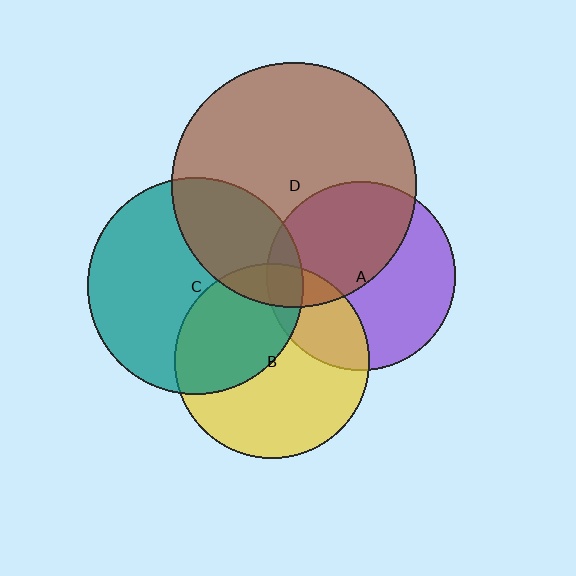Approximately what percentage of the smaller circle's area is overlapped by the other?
Approximately 40%.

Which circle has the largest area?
Circle D (brown).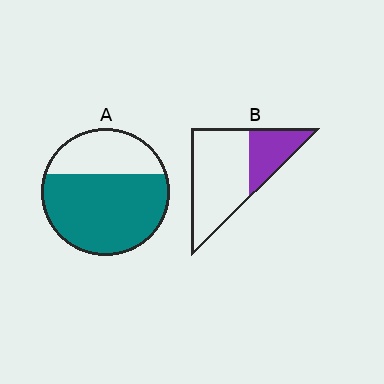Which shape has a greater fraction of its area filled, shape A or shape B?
Shape A.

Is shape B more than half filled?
No.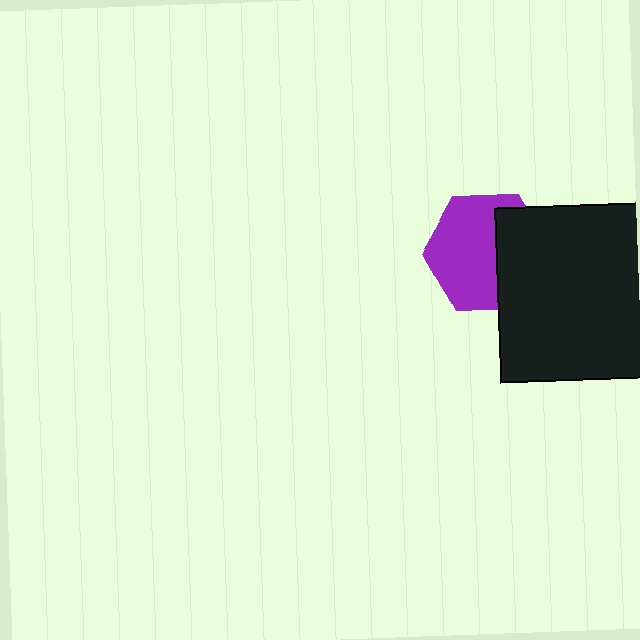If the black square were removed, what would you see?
You would see the complete purple hexagon.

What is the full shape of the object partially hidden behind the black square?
The partially hidden object is a purple hexagon.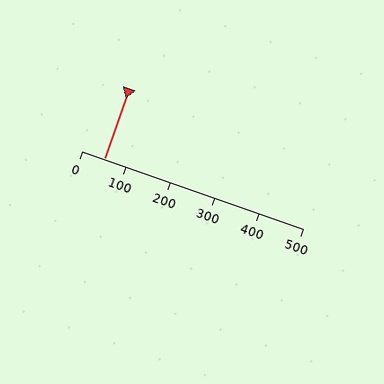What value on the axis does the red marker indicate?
The marker indicates approximately 50.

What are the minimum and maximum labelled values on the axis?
The axis runs from 0 to 500.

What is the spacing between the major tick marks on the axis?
The major ticks are spaced 100 apart.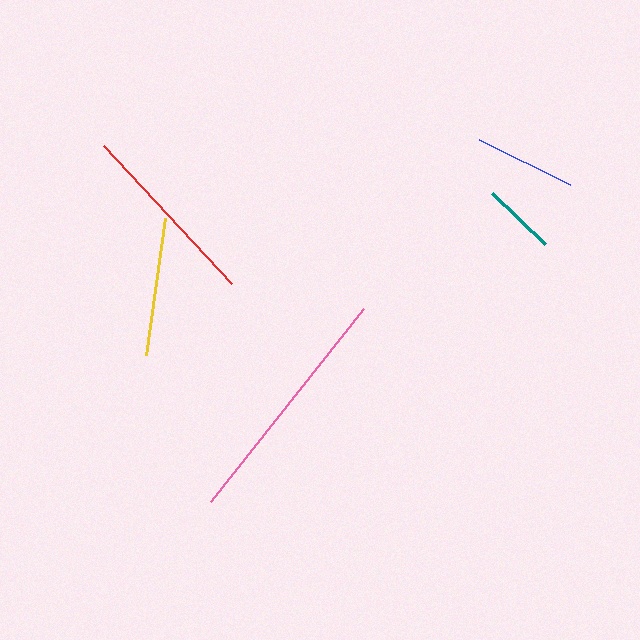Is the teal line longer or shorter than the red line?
The red line is longer than the teal line.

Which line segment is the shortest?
The teal line is the shortest at approximately 74 pixels.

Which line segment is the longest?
The pink line is the longest at approximately 246 pixels.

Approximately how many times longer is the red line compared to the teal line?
The red line is approximately 2.6 times the length of the teal line.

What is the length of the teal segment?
The teal segment is approximately 74 pixels long.